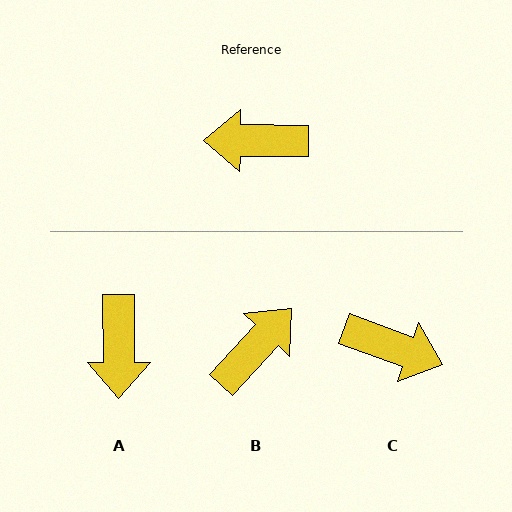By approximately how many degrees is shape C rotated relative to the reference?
Approximately 160 degrees counter-clockwise.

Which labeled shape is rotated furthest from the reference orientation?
C, about 160 degrees away.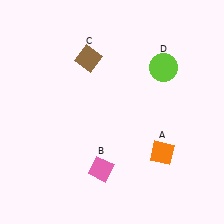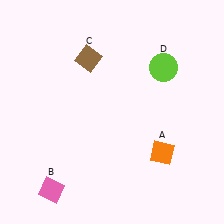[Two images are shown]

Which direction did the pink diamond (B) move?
The pink diamond (B) moved left.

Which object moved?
The pink diamond (B) moved left.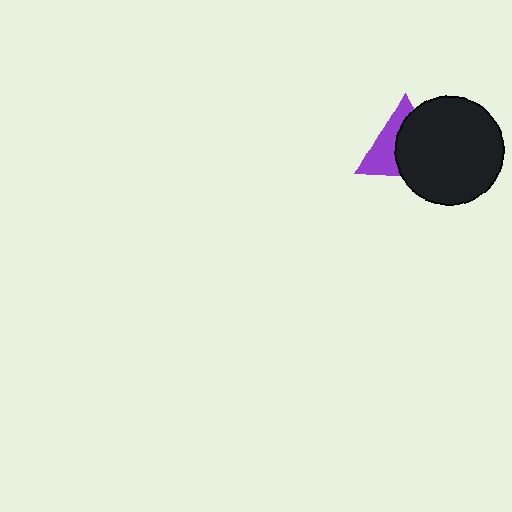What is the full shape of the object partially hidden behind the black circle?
The partially hidden object is a purple triangle.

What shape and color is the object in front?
The object in front is a black circle.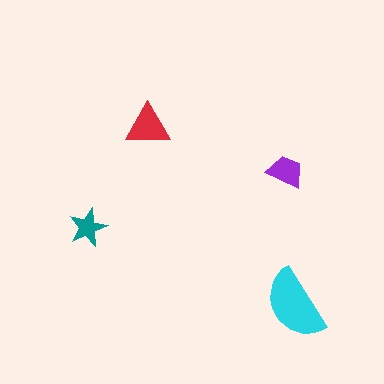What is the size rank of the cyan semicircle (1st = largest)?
1st.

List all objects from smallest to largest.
The teal star, the purple trapezoid, the red triangle, the cyan semicircle.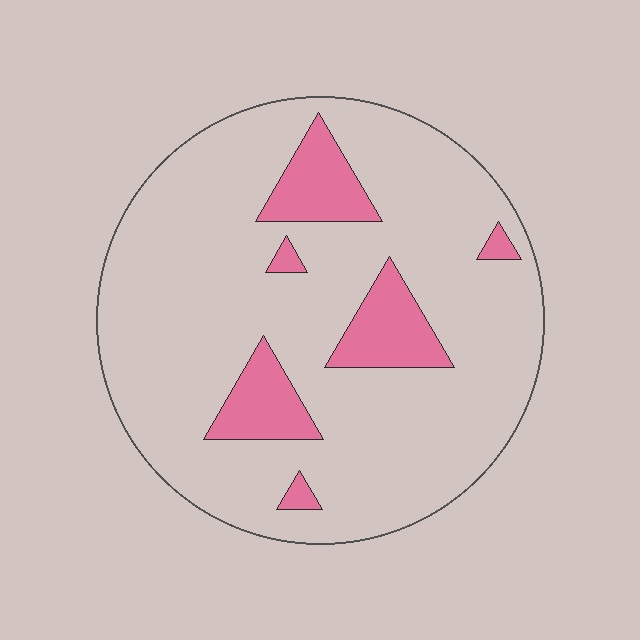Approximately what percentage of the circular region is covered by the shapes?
Approximately 15%.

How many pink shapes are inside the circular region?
6.